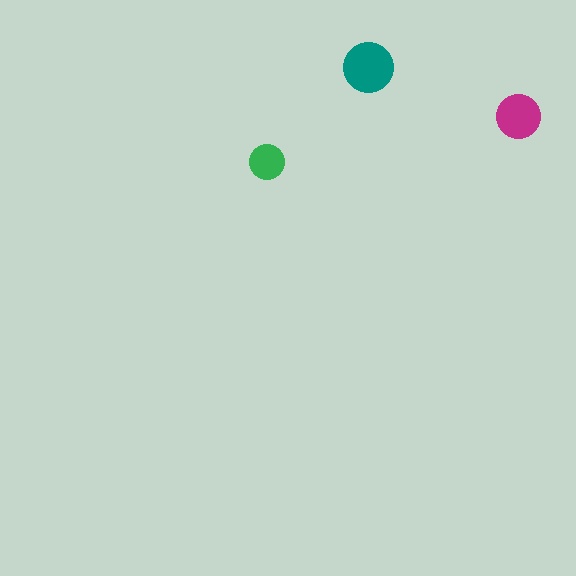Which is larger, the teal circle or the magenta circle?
The teal one.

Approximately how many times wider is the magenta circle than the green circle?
About 1.5 times wider.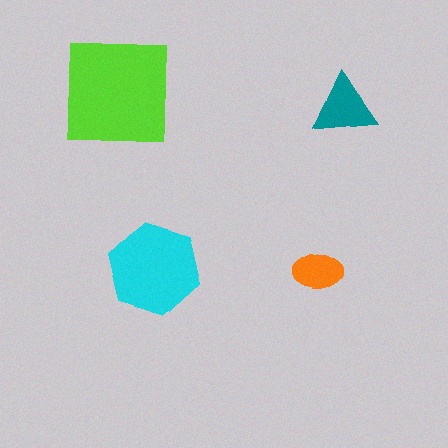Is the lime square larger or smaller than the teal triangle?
Larger.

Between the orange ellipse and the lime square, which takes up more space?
The lime square.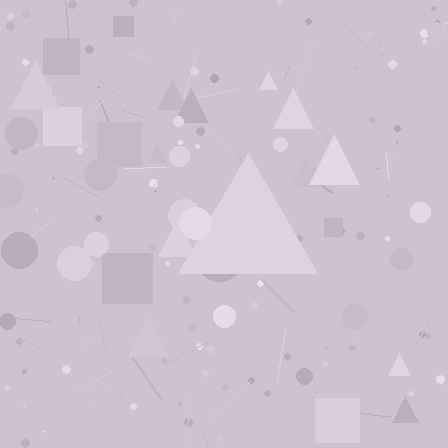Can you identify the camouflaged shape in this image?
The camouflaged shape is a triangle.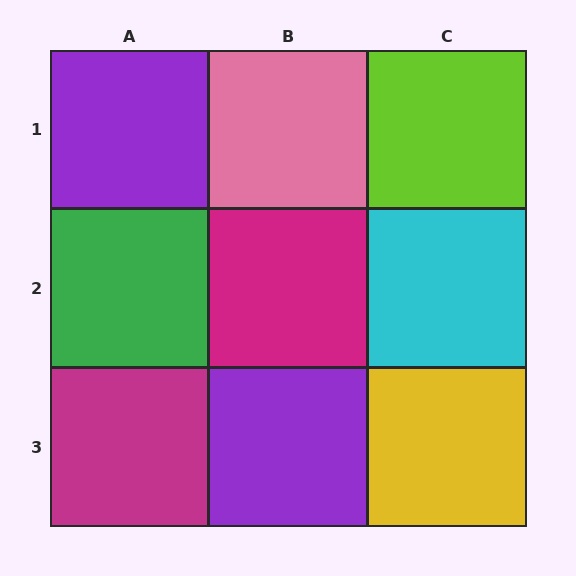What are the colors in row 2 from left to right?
Green, magenta, cyan.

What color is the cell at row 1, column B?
Pink.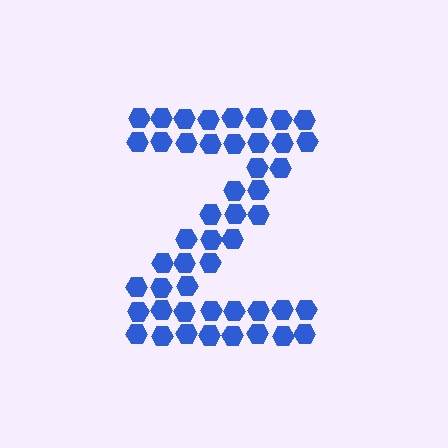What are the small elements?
The small elements are hexagons.